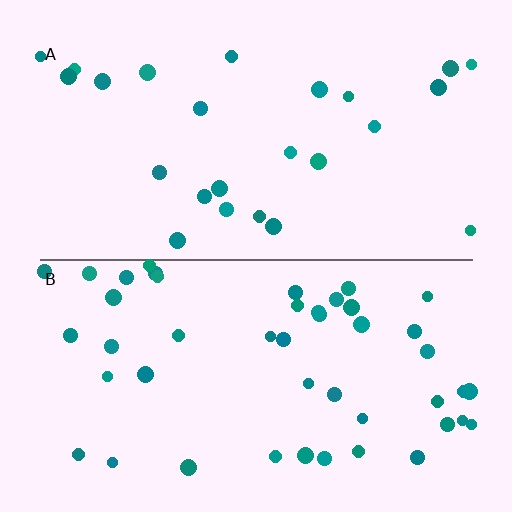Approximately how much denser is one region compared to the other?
Approximately 1.9× — region B over region A.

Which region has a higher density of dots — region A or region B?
B (the bottom).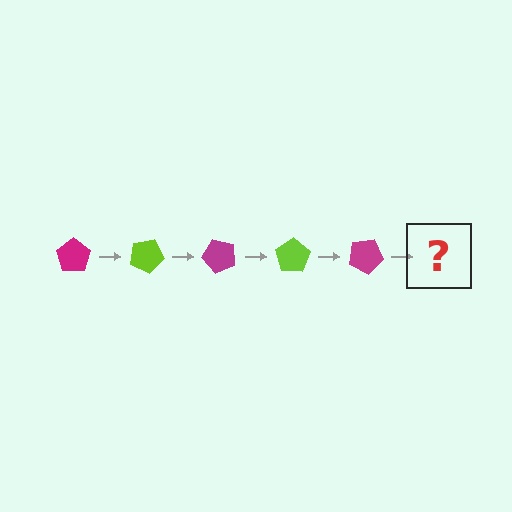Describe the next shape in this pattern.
It should be a lime pentagon, rotated 125 degrees from the start.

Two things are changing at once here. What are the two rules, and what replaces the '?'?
The two rules are that it rotates 25 degrees each step and the color cycles through magenta and lime. The '?' should be a lime pentagon, rotated 125 degrees from the start.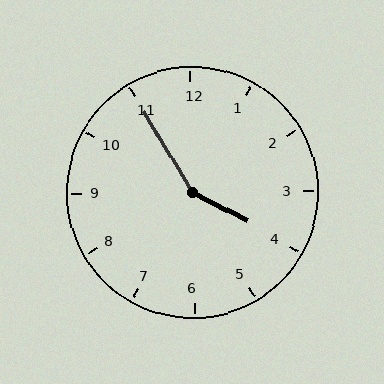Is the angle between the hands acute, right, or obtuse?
It is obtuse.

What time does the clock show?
3:55.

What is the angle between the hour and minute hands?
Approximately 148 degrees.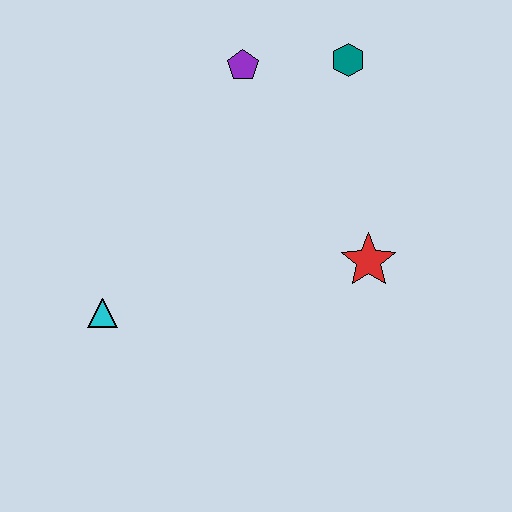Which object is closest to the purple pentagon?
The teal hexagon is closest to the purple pentagon.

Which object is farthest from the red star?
The cyan triangle is farthest from the red star.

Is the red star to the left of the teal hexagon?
No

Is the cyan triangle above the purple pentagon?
No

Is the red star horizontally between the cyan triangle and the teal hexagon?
No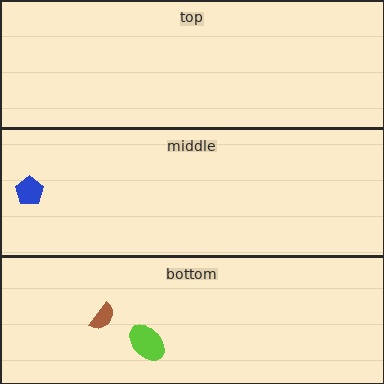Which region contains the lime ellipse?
The bottom region.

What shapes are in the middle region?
The blue pentagon.